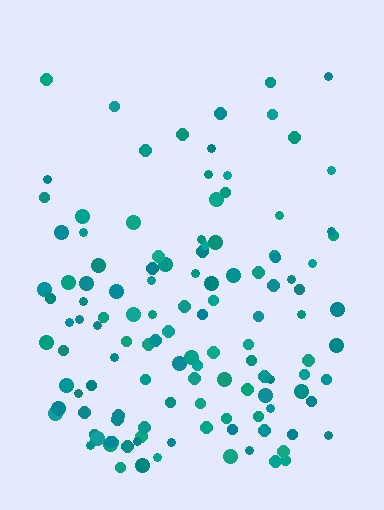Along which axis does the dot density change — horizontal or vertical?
Vertical.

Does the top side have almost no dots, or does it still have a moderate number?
Still a moderate number, just noticeably fewer than the bottom.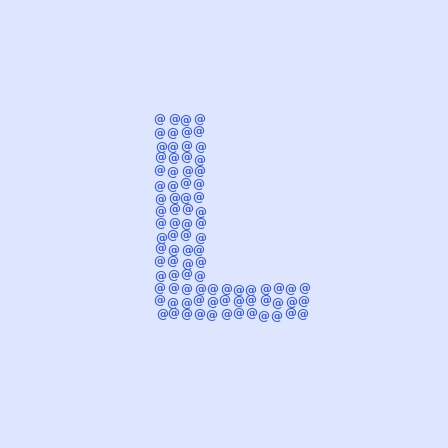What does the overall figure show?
The overall figure shows the letter L.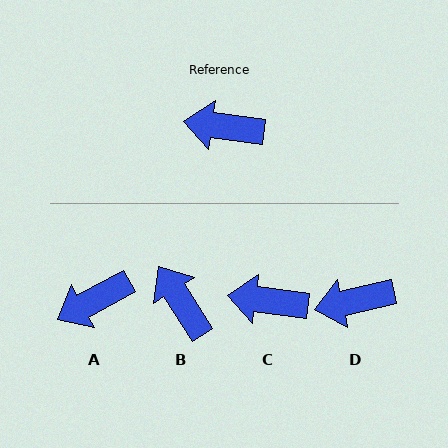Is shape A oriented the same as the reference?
No, it is off by about 36 degrees.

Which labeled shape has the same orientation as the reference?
C.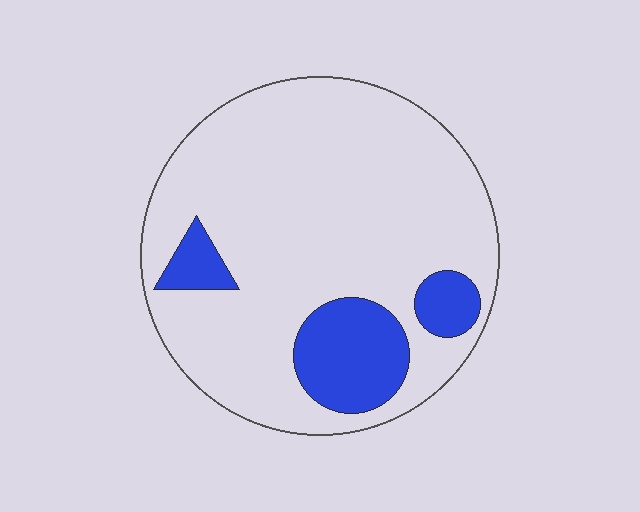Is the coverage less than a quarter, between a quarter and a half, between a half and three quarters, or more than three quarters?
Less than a quarter.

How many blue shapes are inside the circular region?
3.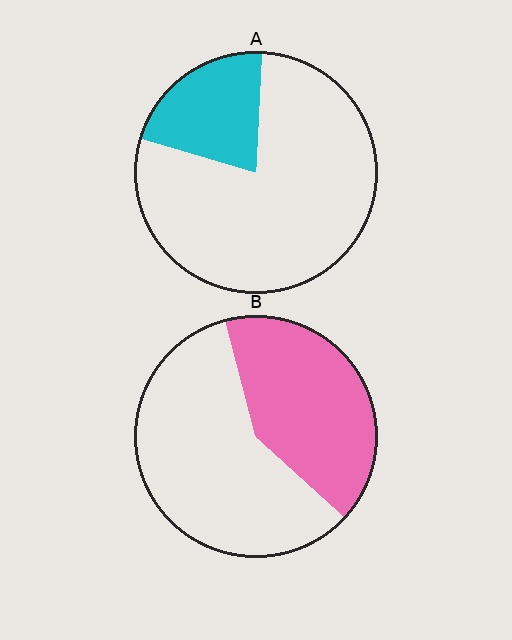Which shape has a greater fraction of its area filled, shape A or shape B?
Shape B.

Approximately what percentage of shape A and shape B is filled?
A is approximately 20% and B is approximately 40%.